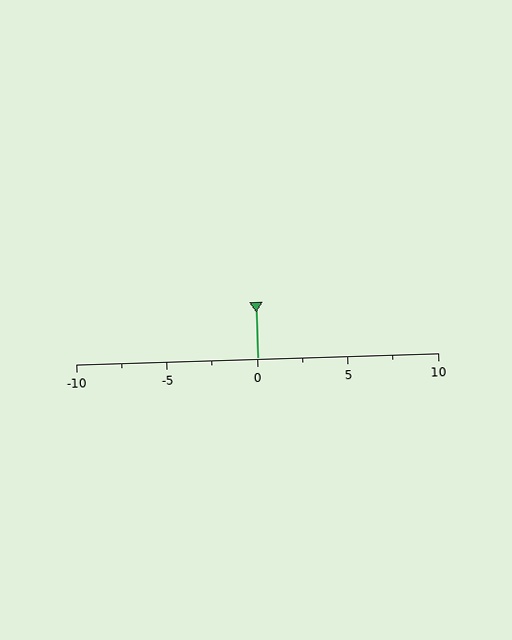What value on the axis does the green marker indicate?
The marker indicates approximately 0.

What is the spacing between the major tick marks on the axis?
The major ticks are spaced 5 apart.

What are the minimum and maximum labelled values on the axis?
The axis runs from -10 to 10.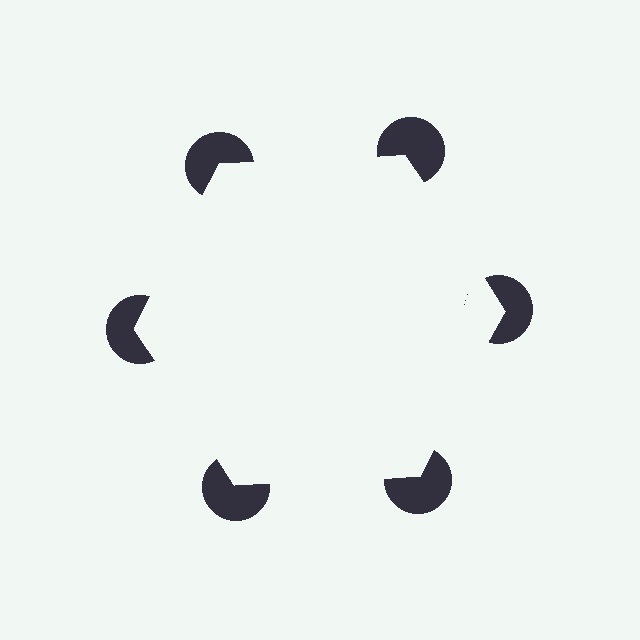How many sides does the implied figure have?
6 sides.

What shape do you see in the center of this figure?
An illusory hexagon — its edges are inferred from the aligned wedge cuts in the pac-man discs, not physically drawn.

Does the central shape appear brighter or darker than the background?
It typically appears slightly brighter than the background, even though no actual brightness change is drawn.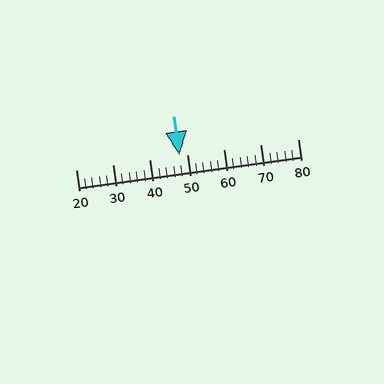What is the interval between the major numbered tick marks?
The major tick marks are spaced 10 units apart.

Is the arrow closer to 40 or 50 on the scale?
The arrow is closer to 50.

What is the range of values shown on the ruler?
The ruler shows values from 20 to 80.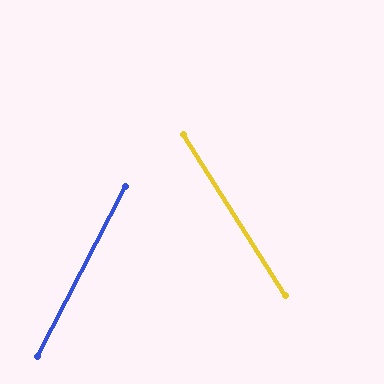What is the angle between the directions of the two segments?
Approximately 59 degrees.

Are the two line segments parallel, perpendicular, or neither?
Neither parallel nor perpendicular — they differ by about 59°.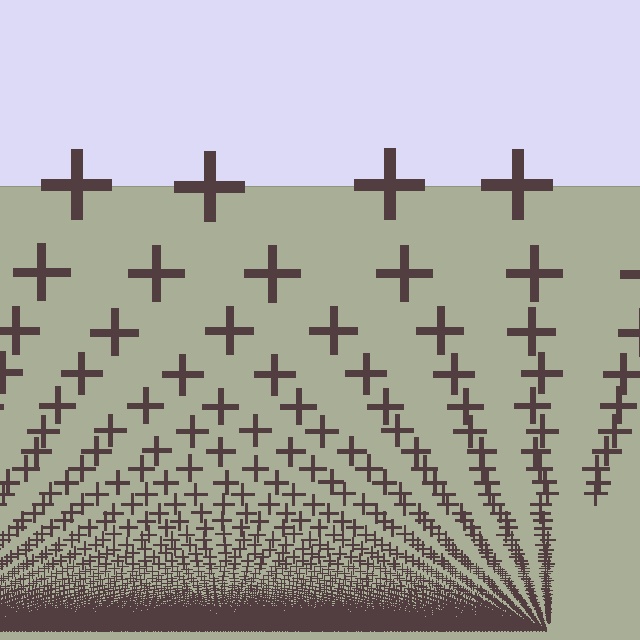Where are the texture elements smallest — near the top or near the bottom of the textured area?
Near the bottom.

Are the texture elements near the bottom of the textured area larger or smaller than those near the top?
Smaller. The gradient is inverted — elements near the bottom are smaller and denser.